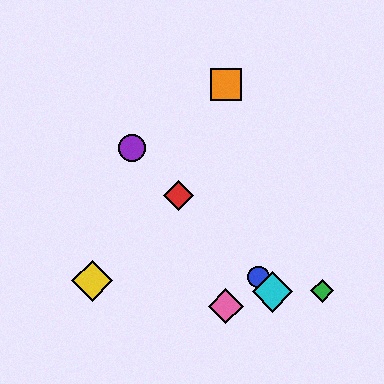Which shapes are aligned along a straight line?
The red diamond, the blue circle, the purple circle, the cyan diamond are aligned along a straight line.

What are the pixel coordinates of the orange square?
The orange square is at (226, 84).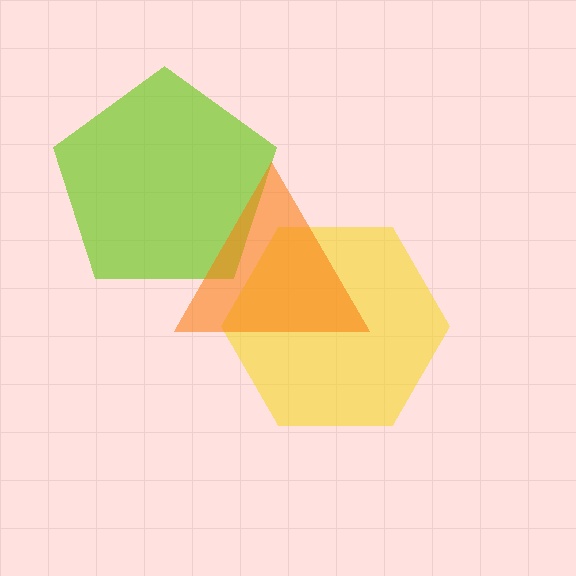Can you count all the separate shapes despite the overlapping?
Yes, there are 3 separate shapes.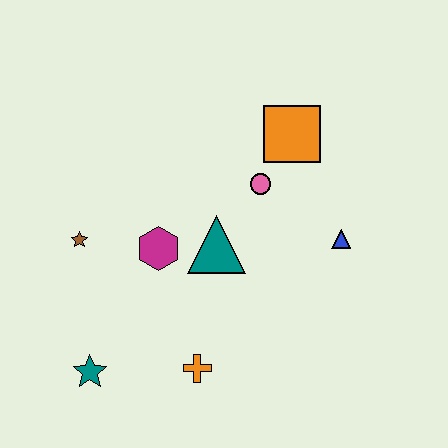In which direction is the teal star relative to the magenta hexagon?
The teal star is below the magenta hexagon.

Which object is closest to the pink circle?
The orange square is closest to the pink circle.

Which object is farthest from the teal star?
The orange square is farthest from the teal star.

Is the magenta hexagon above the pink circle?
No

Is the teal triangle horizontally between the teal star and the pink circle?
Yes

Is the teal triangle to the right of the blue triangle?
No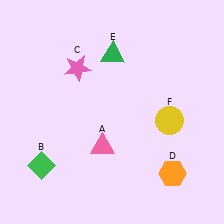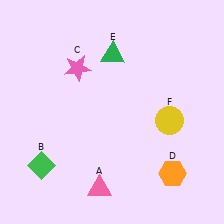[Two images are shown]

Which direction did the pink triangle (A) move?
The pink triangle (A) moved down.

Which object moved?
The pink triangle (A) moved down.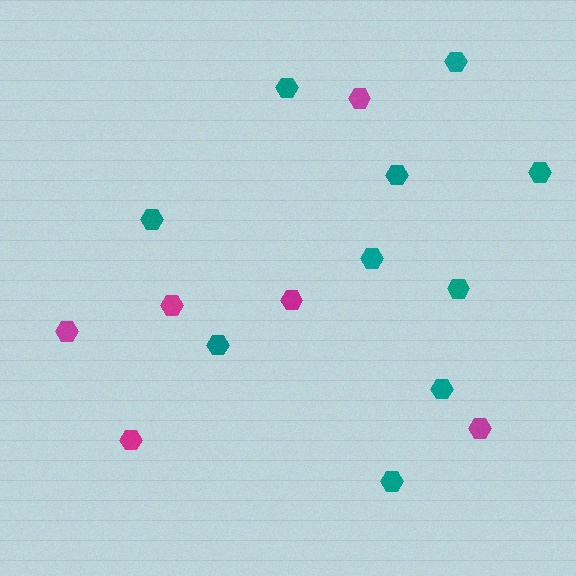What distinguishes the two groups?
There are 2 groups: one group of magenta hexagons (6) and one group of teal hexagons (10).